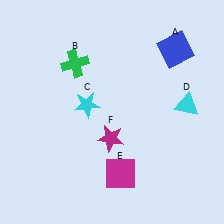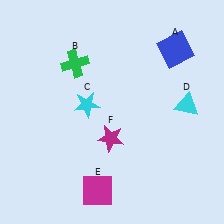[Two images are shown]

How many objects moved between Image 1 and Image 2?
1 object moved between the two images.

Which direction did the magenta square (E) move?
The magenta square (E) moved left.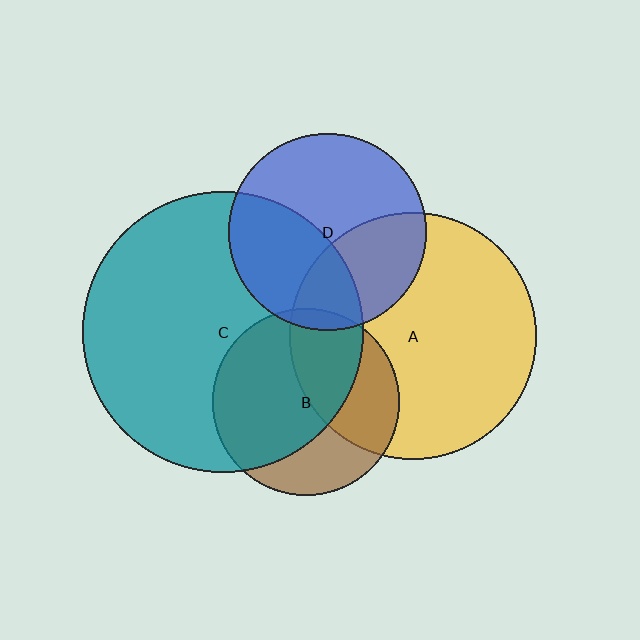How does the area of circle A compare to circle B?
Approximately 1.7 times.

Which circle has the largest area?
Circle C (teal).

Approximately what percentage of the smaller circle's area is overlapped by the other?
Approximately 40%.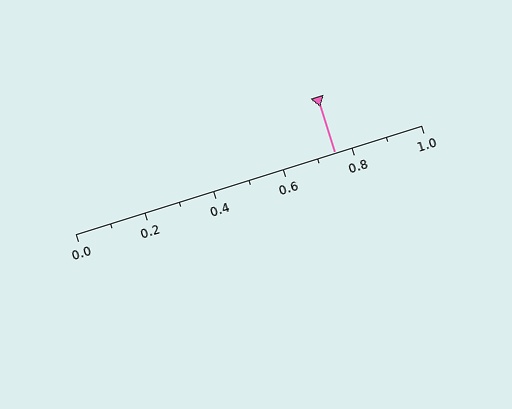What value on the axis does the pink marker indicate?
The marker indicates approximately 0.75.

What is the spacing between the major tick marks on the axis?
The major ticks are spaced 0.2 apart.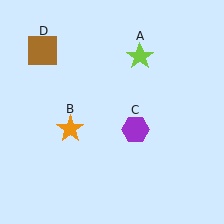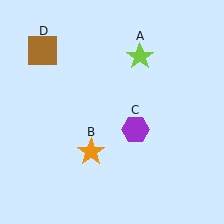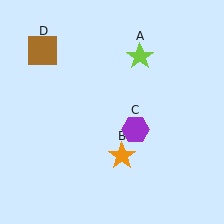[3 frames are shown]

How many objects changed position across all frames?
1 object changed position: orange star (object B).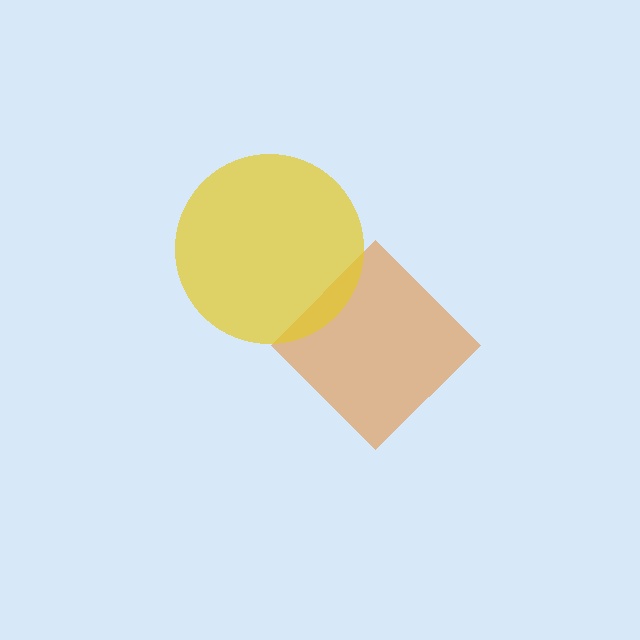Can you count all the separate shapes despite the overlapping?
Yes, there are 2 separate shapes.